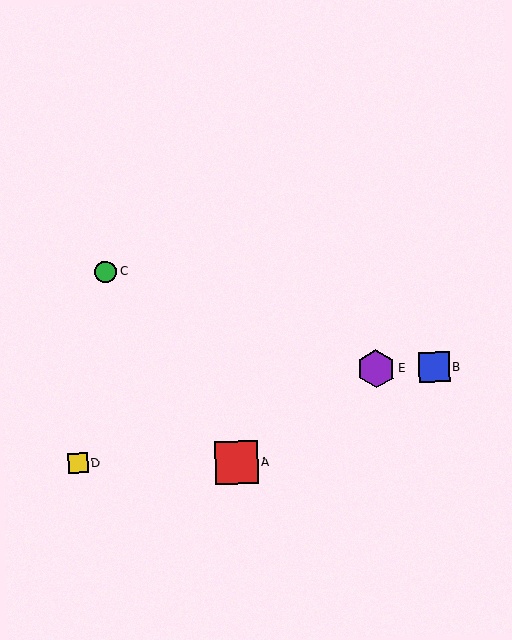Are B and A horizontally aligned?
No, B is at y≈367 and A is at y≈463.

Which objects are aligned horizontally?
Objects B, E are aligned horizontally.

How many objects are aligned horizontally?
2 objects (B, E) are aligned horizontally.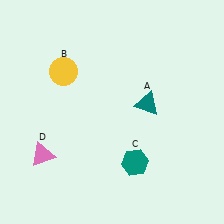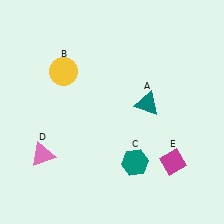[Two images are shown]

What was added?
A magenta diamond (E) was added in Image 2.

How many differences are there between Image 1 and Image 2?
There is 1 difference between the two images.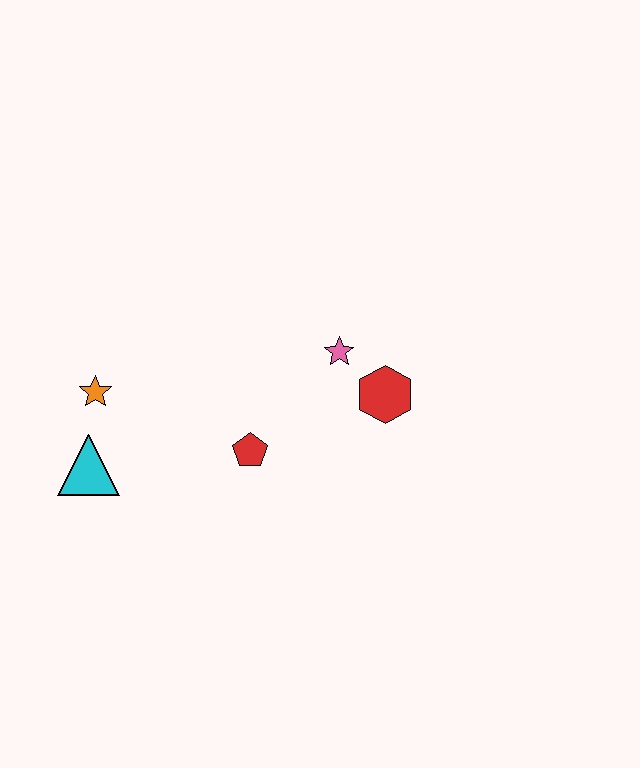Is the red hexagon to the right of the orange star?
Yes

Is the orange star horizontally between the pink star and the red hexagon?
No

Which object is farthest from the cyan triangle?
The red hexagon is farthest from the cyan triangle.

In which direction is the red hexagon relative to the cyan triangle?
The red hexagon is to the right of the cyan triangle.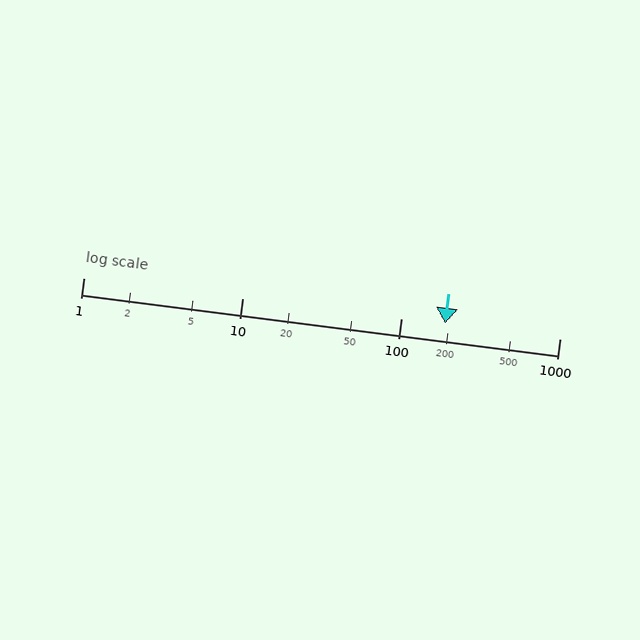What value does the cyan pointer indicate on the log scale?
The pointer indicates approximately 190.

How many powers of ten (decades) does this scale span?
The scale spans 3 decades, from 1 to 1000.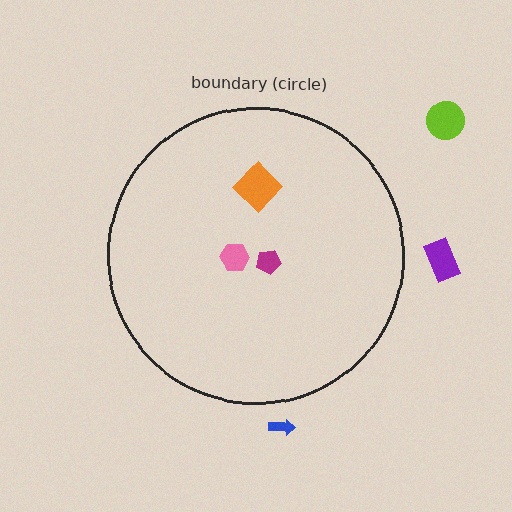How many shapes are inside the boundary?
3 inside, 3 outside.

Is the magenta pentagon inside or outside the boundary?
Inside.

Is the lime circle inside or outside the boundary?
Outside.